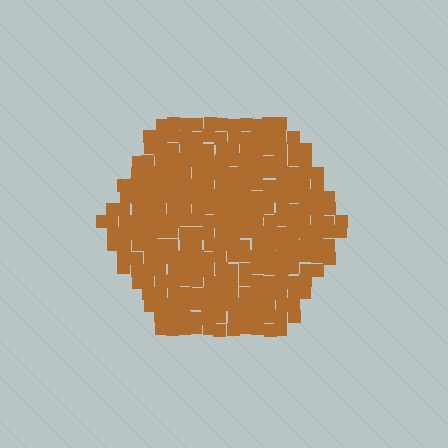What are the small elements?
The small elements are squares.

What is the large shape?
The large shape is a hexagon.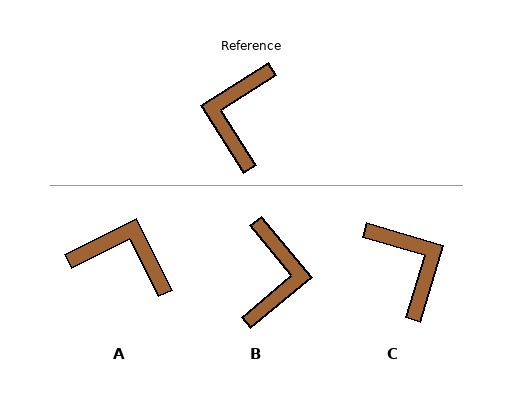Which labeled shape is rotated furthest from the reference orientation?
B, about 173 degrees away.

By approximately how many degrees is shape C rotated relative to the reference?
Approximately 139 degrees clockwise.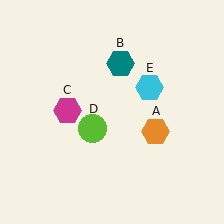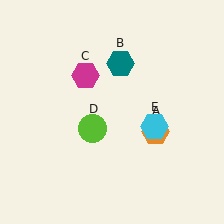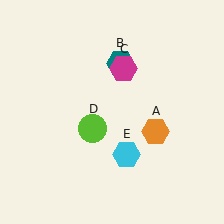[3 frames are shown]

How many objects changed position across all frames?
2 objects changed position: magenta hexagon (object C), cyan hexagon (object E).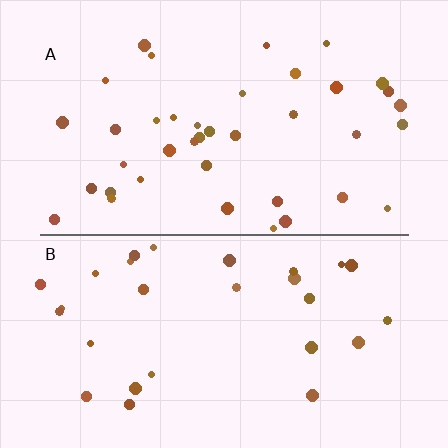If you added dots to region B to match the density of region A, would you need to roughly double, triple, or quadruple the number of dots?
Approximately double.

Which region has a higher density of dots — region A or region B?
A (the top).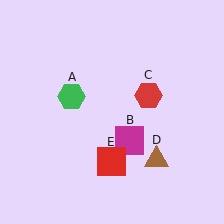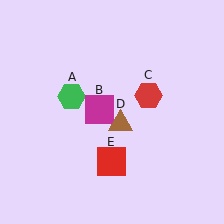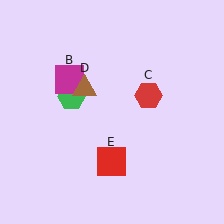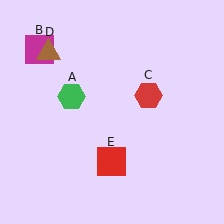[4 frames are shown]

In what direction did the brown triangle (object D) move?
The brown triangle (object D) moved up and to the left.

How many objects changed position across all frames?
2 objects changed position: magenta square (object B), brown triangle (object D).